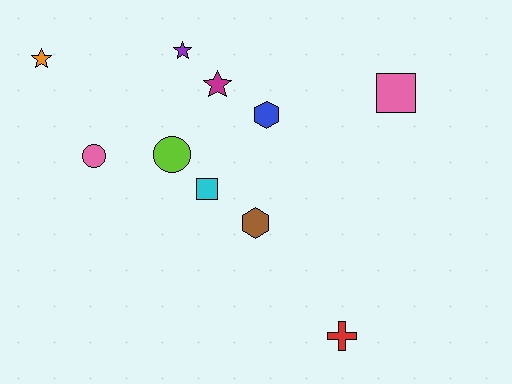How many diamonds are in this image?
There are no diamonds.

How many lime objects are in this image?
There is 1 lime object.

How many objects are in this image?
There are 10 objects.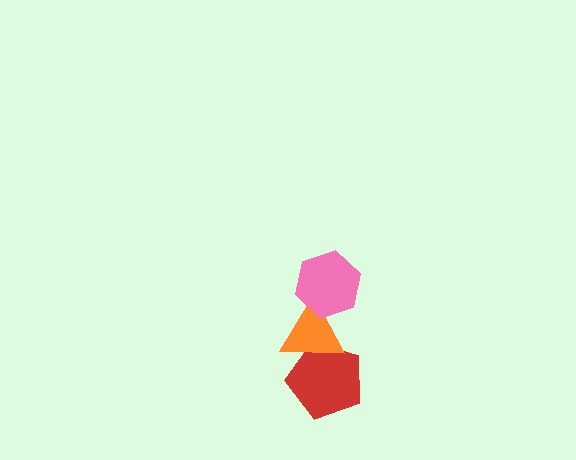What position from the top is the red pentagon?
The red pentagon is 3rd from the top.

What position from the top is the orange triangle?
The orange triangle is 2nd from the top.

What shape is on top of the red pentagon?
The orange triangle is on top of the red pentagon.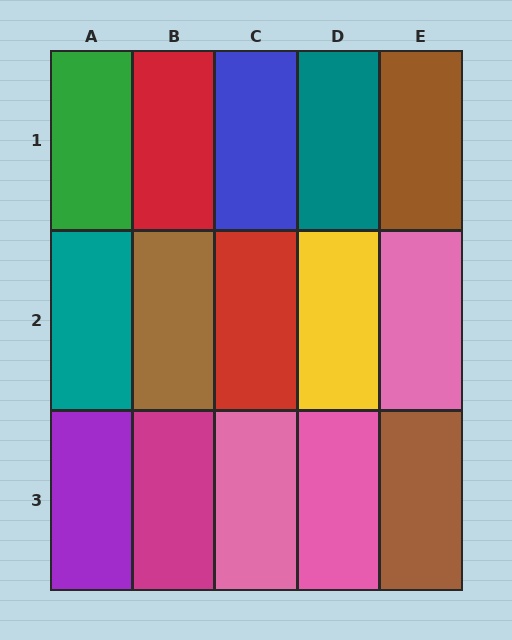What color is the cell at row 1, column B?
Red.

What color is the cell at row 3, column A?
Purple.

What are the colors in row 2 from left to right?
Teal, brown, red, yellow, pink.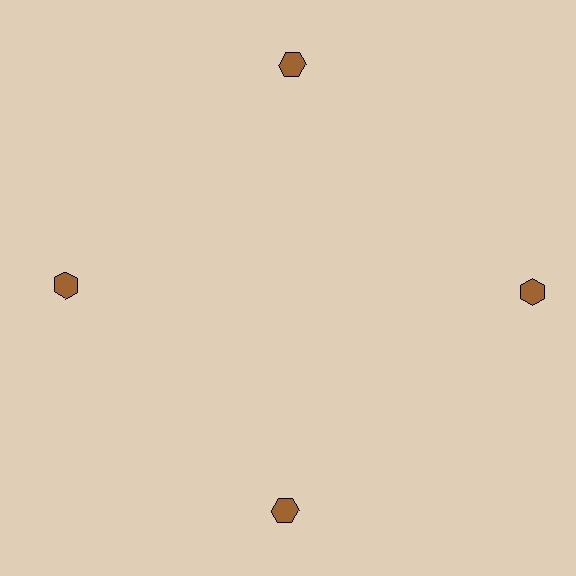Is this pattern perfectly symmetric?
No. The 4 brown hexagons are arranged in a ring, but one element near the 3 o'clock position is pushed outward from the center, breaking the 4-fold rotational symmetry.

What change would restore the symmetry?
The symmetry would be restored by moving it inward, back onto the ring so that all 4 hexagons sit at equal angles and equal distance from the center.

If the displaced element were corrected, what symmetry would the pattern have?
It would have 4-fold rotational symmetry — the pattern would map onto itself every 90 degrees.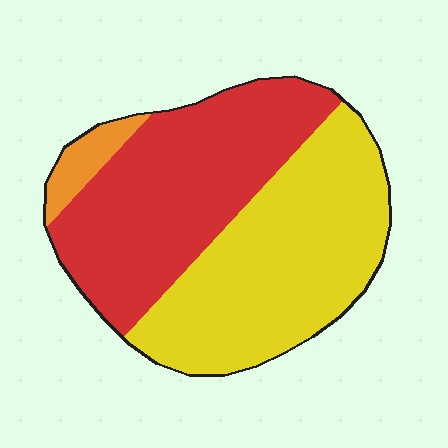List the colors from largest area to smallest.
From largest to smallest: yellow, red, orange.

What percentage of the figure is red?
Red covers roughly 45% of the figure.